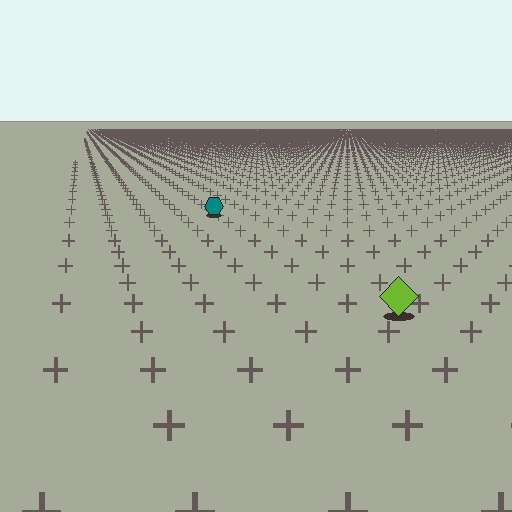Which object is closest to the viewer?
The lime diamond is closest. The texture marks near it are larger and more spread out.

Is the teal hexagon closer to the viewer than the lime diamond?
No. The lime diamond is closer — you can tell from the texture gradient: the ground texture is coarser near it.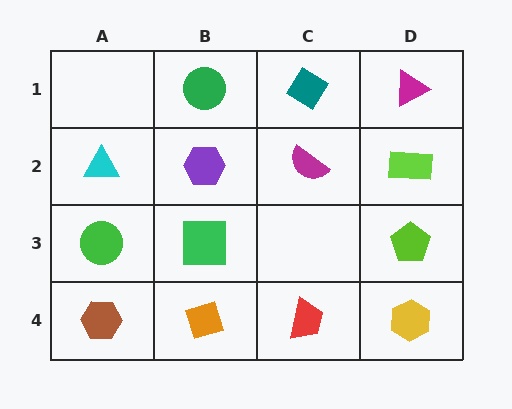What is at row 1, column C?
A teal diamond.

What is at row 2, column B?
A purple hexagon.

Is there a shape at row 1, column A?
No, that cell is empty.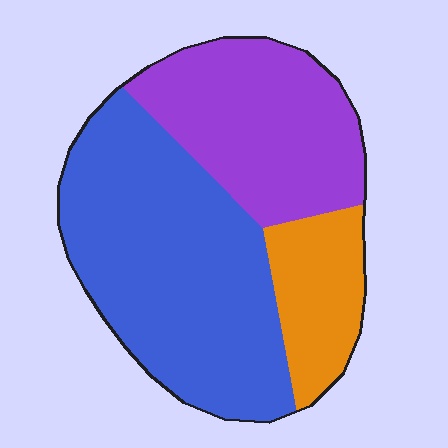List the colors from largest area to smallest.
From largest to smallest: blue, purple, orange.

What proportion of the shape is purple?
Purple covers around 30% of the shape.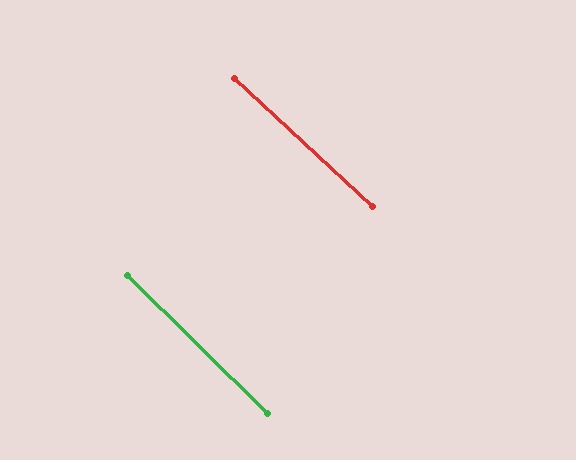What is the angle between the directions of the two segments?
Approximately 2 degrees.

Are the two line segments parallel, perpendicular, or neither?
Parallel — their directions differ by only 1.8°.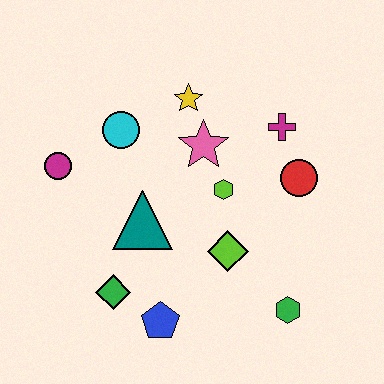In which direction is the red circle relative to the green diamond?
The red circle is to the right of the green diamond.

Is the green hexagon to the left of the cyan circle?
No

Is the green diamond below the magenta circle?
Yes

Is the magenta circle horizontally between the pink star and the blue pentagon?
No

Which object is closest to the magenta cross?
The red circle is closest to the magenta cross.